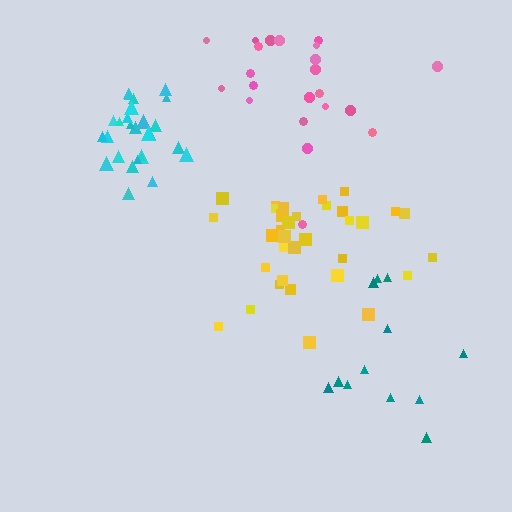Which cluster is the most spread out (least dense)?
Teal.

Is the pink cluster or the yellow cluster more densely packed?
Yellow.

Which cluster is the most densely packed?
Cyan.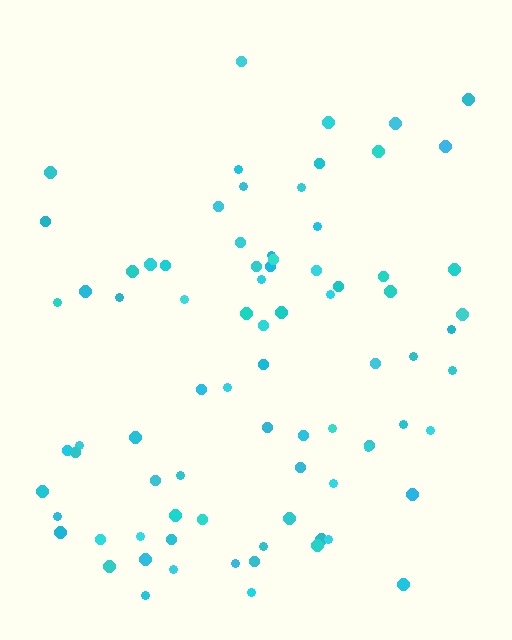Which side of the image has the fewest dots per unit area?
The top.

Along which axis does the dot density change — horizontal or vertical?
Vertical.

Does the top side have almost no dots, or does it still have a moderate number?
Still a moderate number, just noticeably fewer than the bottom.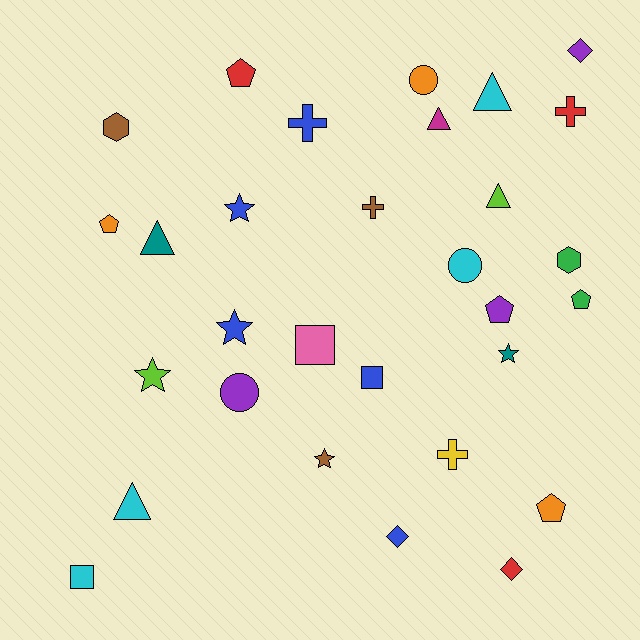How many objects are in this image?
There are 30 objects.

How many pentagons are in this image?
There are 5 pentagons.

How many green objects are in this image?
There are 2 green objects.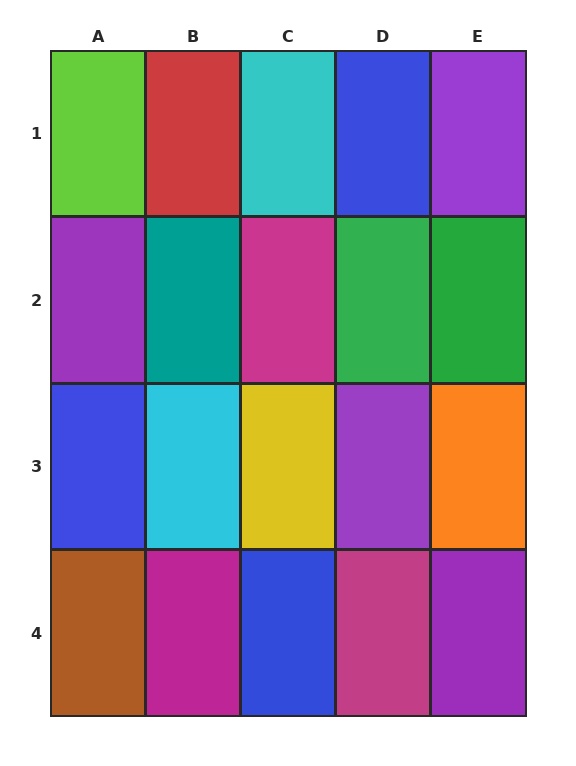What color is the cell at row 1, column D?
Blue.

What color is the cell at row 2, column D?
Green.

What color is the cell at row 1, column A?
Lime.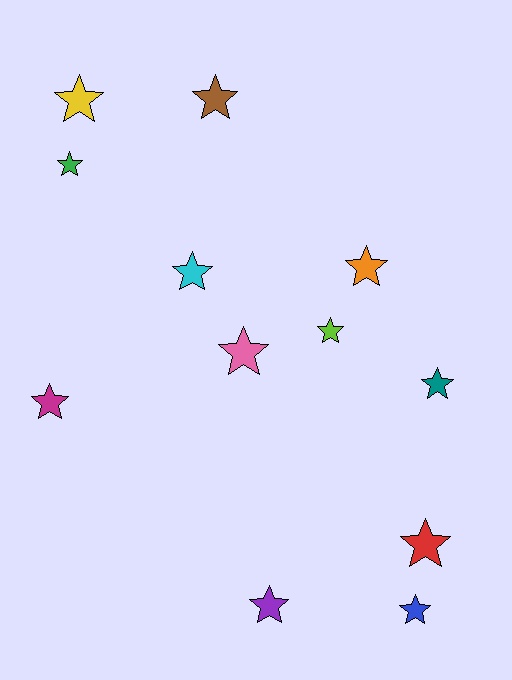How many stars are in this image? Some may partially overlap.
There are 12 stars.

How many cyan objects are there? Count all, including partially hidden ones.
There is 1 cyan object.